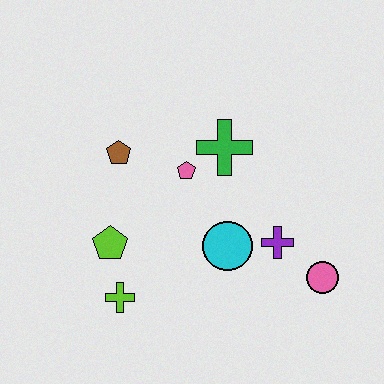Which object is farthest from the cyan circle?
The brown pentagon is farthest from the cyan circle.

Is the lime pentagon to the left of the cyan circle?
Yes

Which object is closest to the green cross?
The pink pentagon is closest to the green cross.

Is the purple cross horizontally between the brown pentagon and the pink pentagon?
No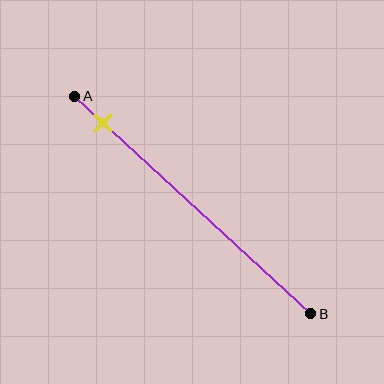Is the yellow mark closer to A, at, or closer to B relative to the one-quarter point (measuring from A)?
The yellow mark is closer to point A than the one-quarter point of segment AB.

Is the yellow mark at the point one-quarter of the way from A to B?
No, the mark is at about 10% from A, not at the 25% one-quarter point.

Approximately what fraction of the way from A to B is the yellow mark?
The yellow mark is approximately 10% of the way from A to B.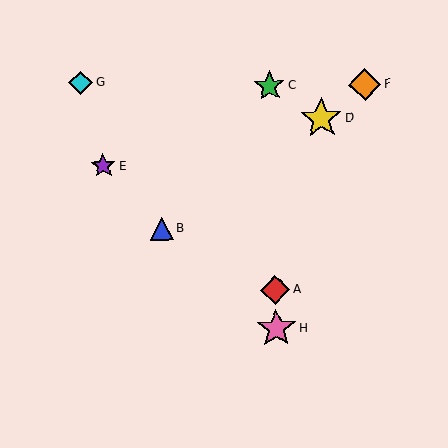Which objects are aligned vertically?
Objects A, C, H are aligned vertically.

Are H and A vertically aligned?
Yes, both are at x≈276.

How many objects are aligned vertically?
3 objects (A, C, H) are aligned vertically.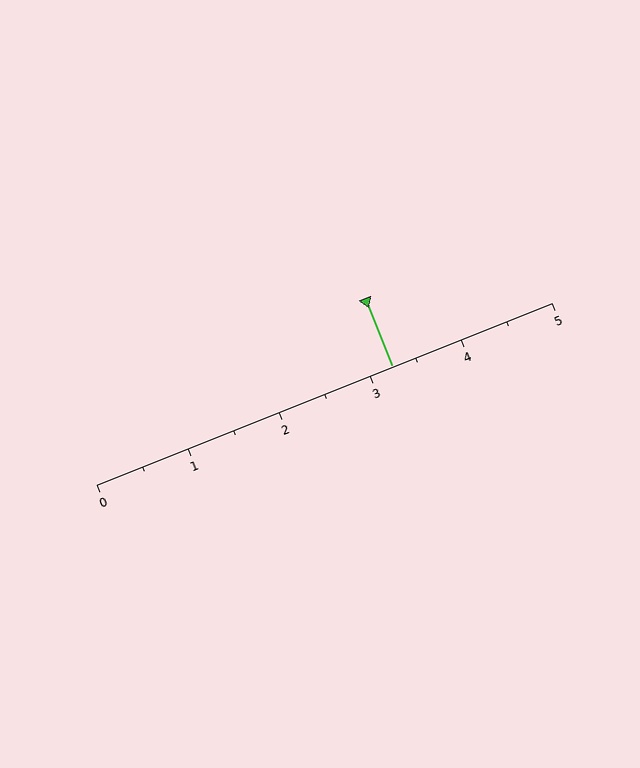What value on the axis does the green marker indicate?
The marker indicates approximately 3.2.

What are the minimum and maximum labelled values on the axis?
The axis runs from 0 to 5.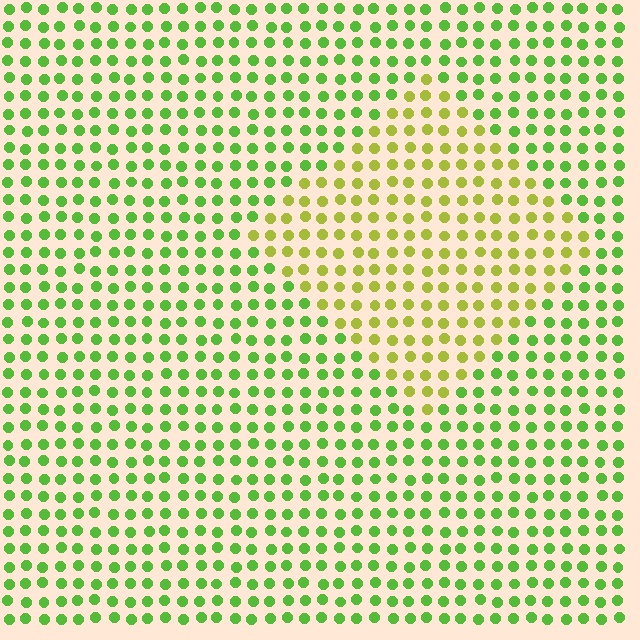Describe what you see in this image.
The image is filled with small lime elements in a uniform arrangement. A diamond-shaped region is visible where the elements are tinted to a slightly different hue, forming a subtle color boundary.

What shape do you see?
I see a diamond.